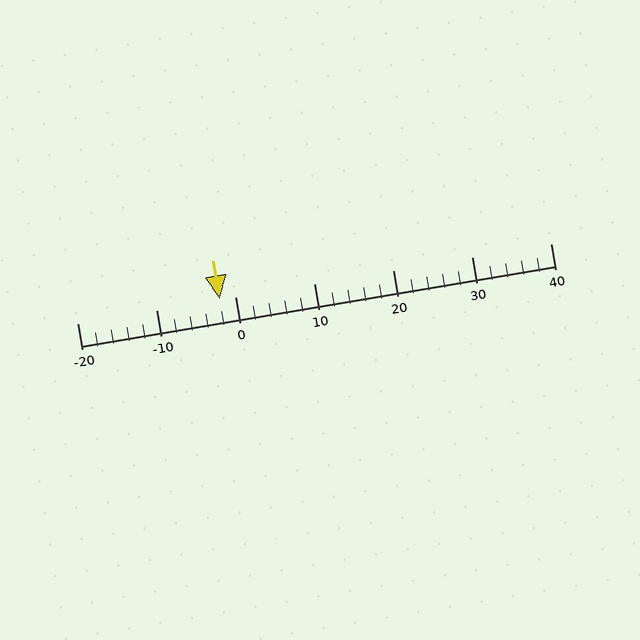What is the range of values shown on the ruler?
The ruler shows values from -20 to 40.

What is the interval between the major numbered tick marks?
The major tick marks are spaced 10 units apart.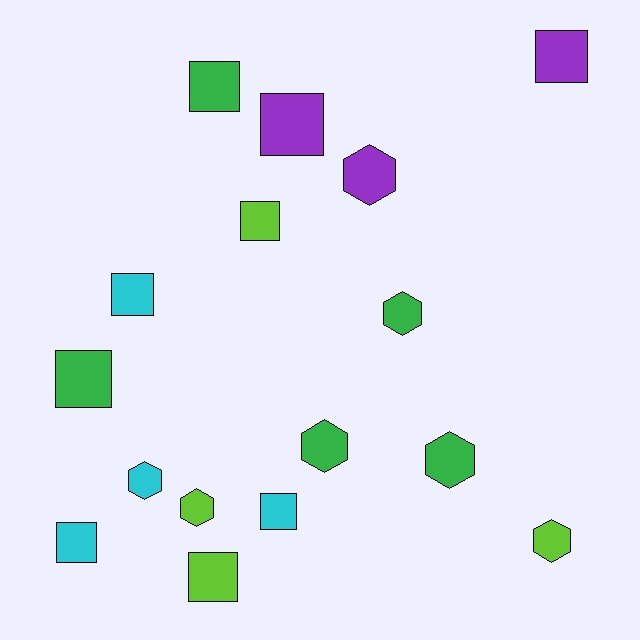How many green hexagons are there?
There are 3 green hexagons.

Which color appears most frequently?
Green, with 5 objects.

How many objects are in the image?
There are 16 objects.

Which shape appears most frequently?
Square, with 9 objects.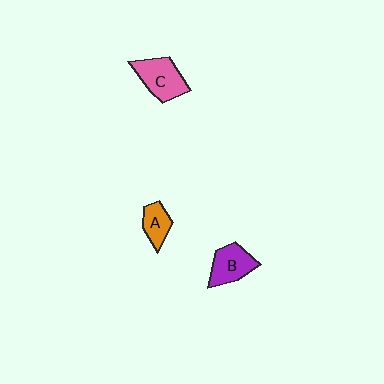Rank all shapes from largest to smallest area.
From largest to smallest: C (pink), B (purple), A (orange).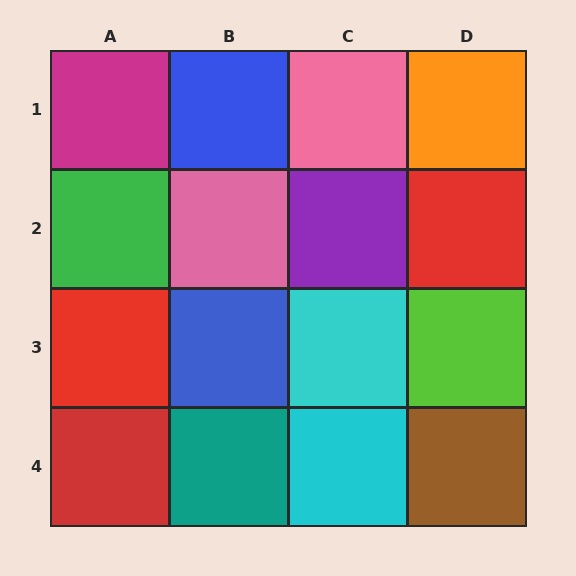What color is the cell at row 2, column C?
Purple.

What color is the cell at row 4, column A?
Red.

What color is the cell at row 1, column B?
Blue.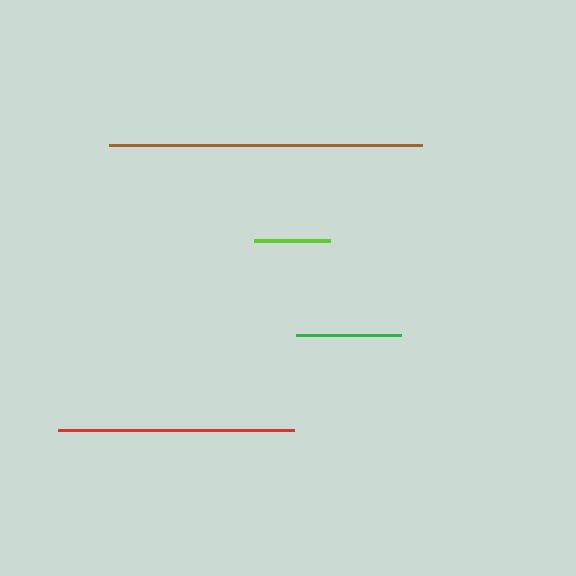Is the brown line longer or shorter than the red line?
The brown line is longer than the red line.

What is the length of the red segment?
The red segment is approximately 237 pixels long.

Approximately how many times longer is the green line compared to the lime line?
The green line is approximately 1.4 times the length of the lime line.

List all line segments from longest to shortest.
From longest to shortest: brown, red, green, lime.